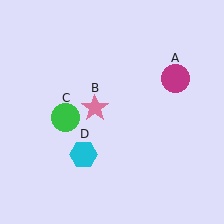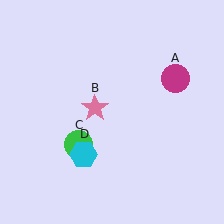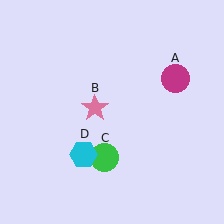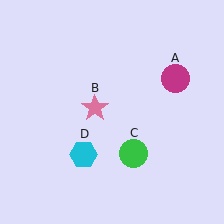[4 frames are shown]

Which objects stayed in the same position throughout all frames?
Magenta circle (object A) and pink star (object B) and cyan hexagon (object D) remained stationary.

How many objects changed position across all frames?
1 object changed position: green circle (object C).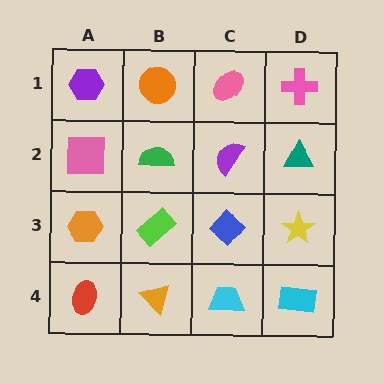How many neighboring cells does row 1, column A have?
2.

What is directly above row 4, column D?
A yellow star.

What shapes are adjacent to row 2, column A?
A purple hexagon (row 1, column A), an orange hexagon (row 3, column A), a green semicircle (row 2, column B).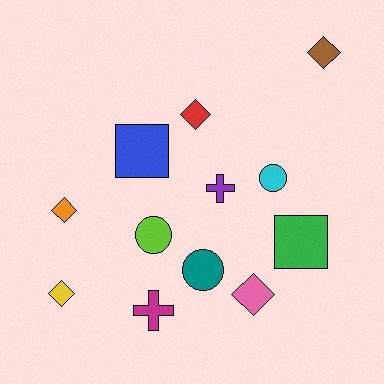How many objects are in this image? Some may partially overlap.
There are 12 objects.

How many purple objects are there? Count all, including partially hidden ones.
There is 1 purple object.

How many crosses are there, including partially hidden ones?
There are 2 crosses.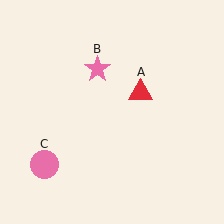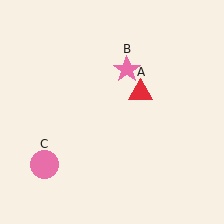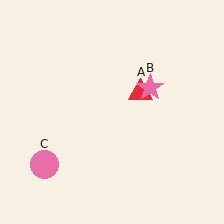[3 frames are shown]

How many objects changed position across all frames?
1 object changed position: pink star (object B).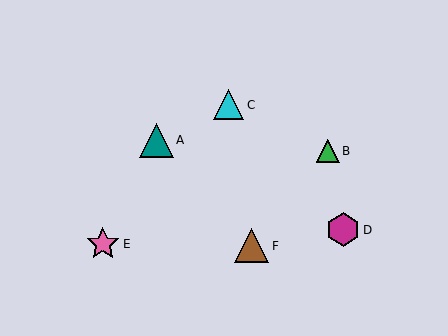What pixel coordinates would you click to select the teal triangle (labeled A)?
Click at (156, 140) to select the teal triangle A.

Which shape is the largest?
The teal triangle (labeled A) is the largest.